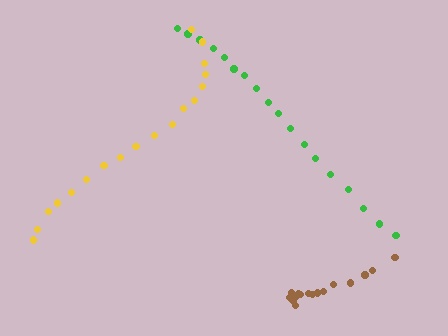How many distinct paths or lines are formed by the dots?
There are 3 distinct paths.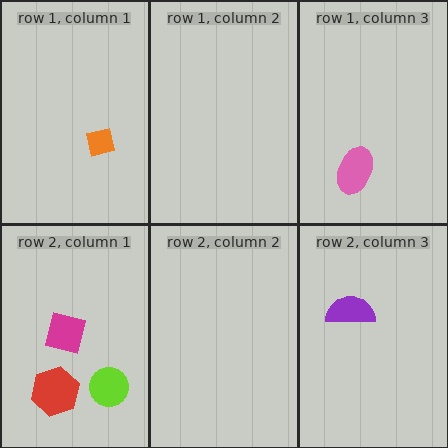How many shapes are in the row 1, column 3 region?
1.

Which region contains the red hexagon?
The row 2, column 1 region.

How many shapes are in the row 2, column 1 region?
3.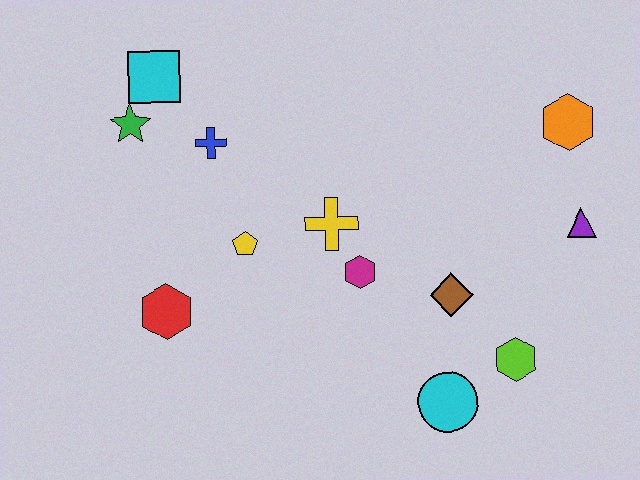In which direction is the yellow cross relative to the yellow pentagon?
The yellow cross is to the right of the yellow pentagon.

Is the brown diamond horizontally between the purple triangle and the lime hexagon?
No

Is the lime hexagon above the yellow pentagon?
No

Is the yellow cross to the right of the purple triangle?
No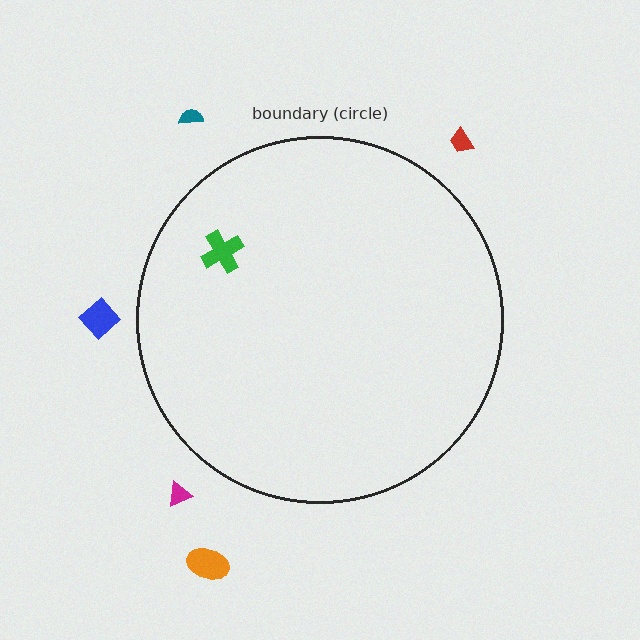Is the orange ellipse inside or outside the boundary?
Outside.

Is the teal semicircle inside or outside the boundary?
Outside.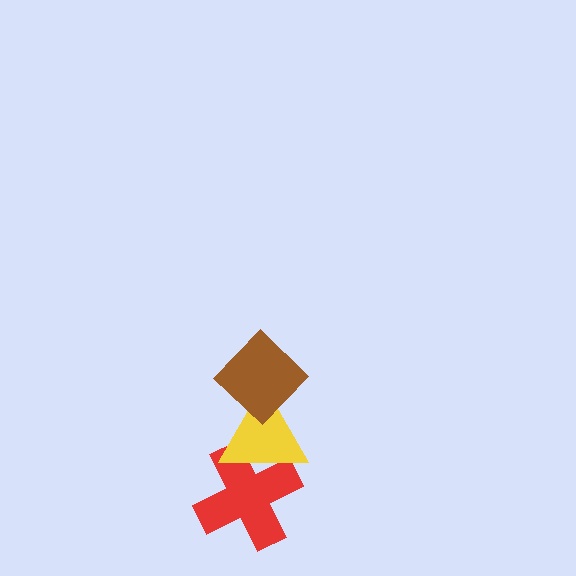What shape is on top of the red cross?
The yellow triangle is on top of the red cross.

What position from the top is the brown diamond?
The brown diamond is 1st from the top.